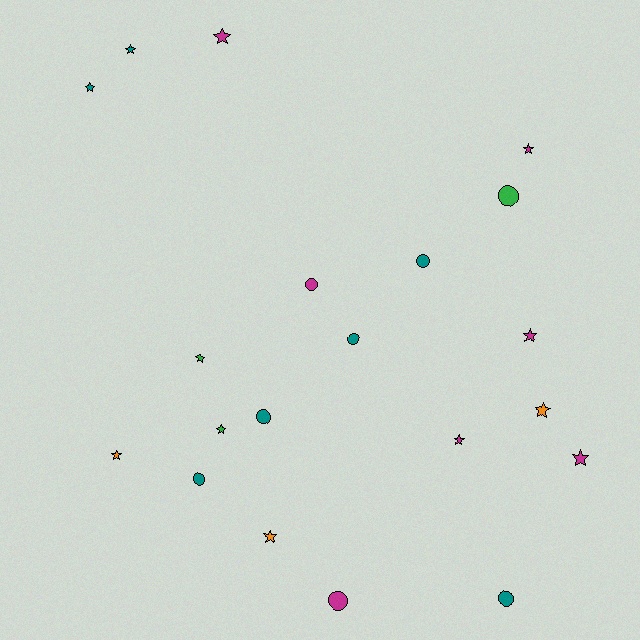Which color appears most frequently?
Magenta, with 7 objects.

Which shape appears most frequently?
Star, with 12 objects.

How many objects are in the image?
There are 20 objects.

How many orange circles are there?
There are no orange circles.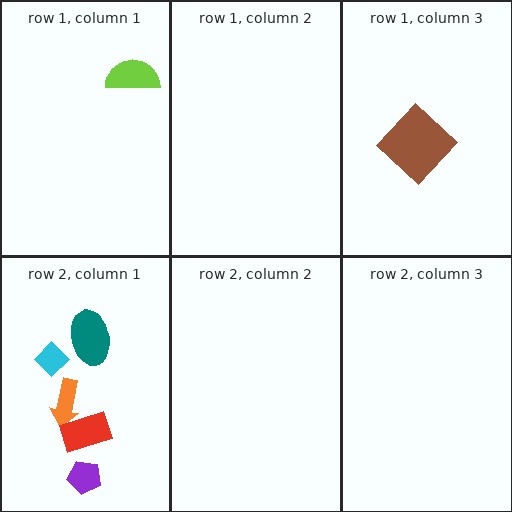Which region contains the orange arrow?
The row 2, column 1 region.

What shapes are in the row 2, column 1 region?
The purple pentagon, the teal ellipse, the orange arrow, the cyan diamond, the red rectangle.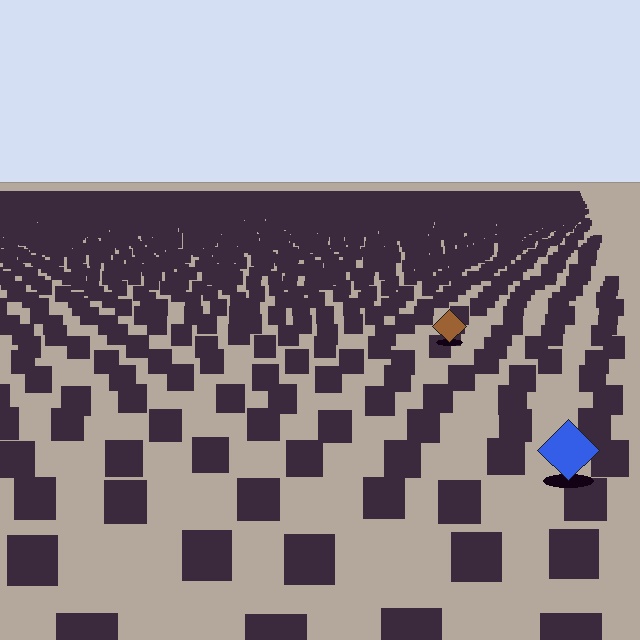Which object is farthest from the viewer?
The brown diamond is farthest from the viewer. It appears smaller and the ground texture around it is denser.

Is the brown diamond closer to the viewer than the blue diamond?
No. The blue diamond is closer — you can tell from the texture gradient: the ground texture is coarser near it.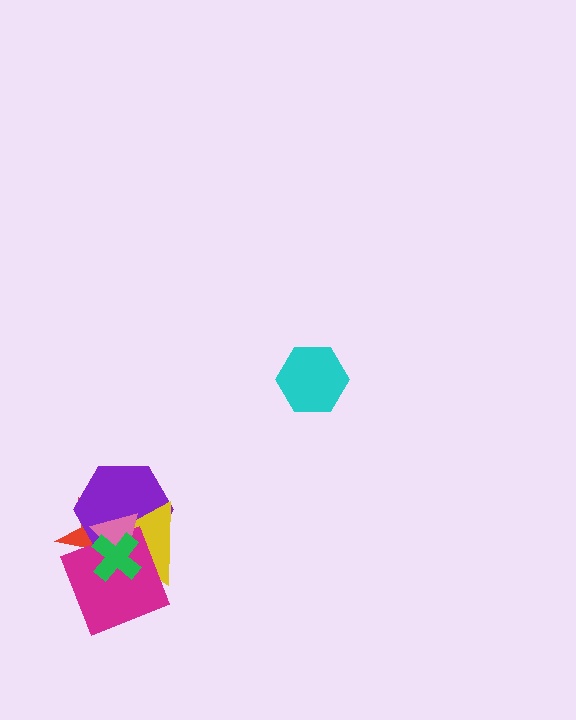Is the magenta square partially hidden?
Yes, it is partially covered by another shape.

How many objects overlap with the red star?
5 objects overlap with the red star.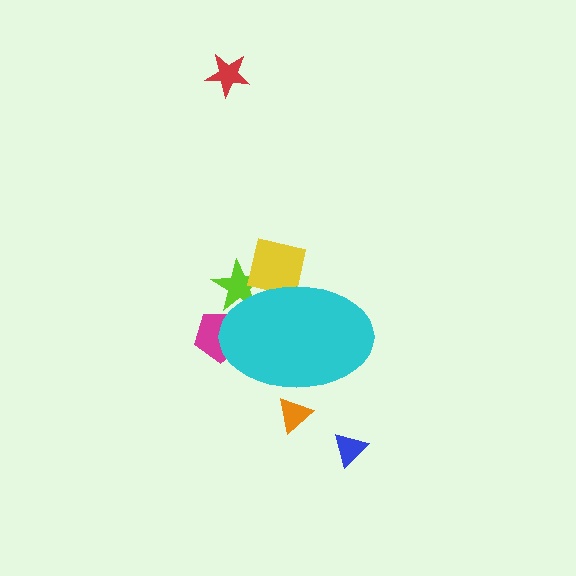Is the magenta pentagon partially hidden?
Yes, the magenta pentagon is partially hidden behind the cyan ellipse.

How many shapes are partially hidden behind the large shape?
4 shapes are partially hidden.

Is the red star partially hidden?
No, the red star is fully visible.